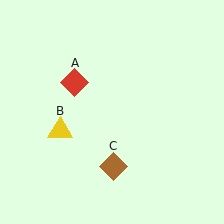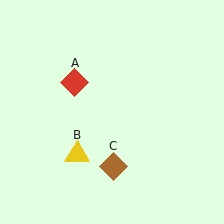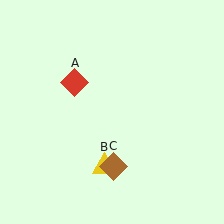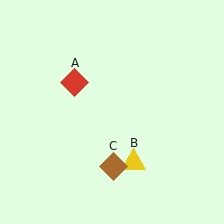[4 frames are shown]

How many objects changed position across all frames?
1 object changed position: yellow triangle (object B).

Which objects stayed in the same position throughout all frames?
Red diamond (object A) and brown diamond (object C) remained stationary.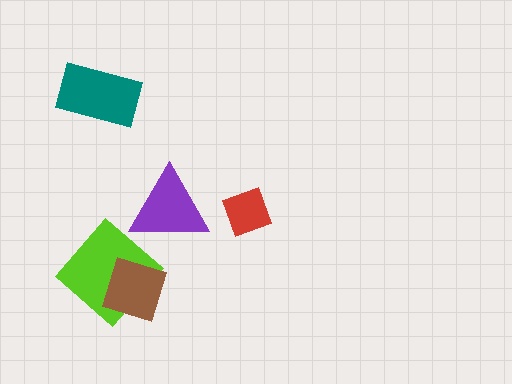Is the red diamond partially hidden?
No, no other shape covers it.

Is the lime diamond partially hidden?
Yes, it is partially covered by another shape.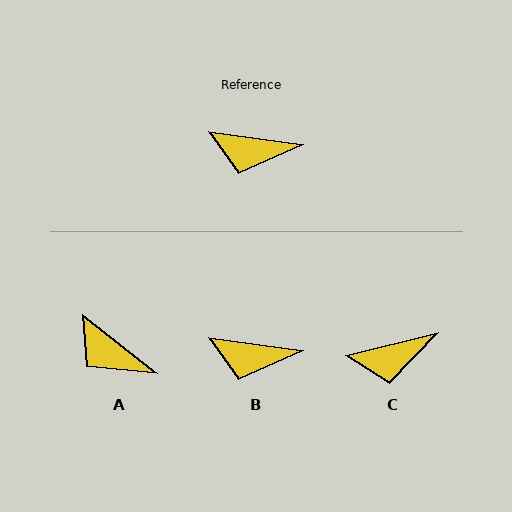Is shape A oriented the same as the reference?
No, it is off by about 31 degrees.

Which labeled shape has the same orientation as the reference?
B.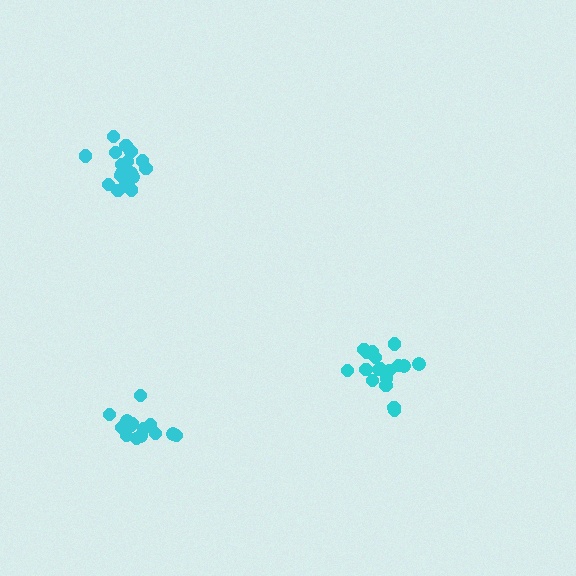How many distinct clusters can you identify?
There are 3 distinct clusters.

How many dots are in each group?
Group 1: 14 dots, Group 2: 18 dots, Group 3: 18 dots (50 total).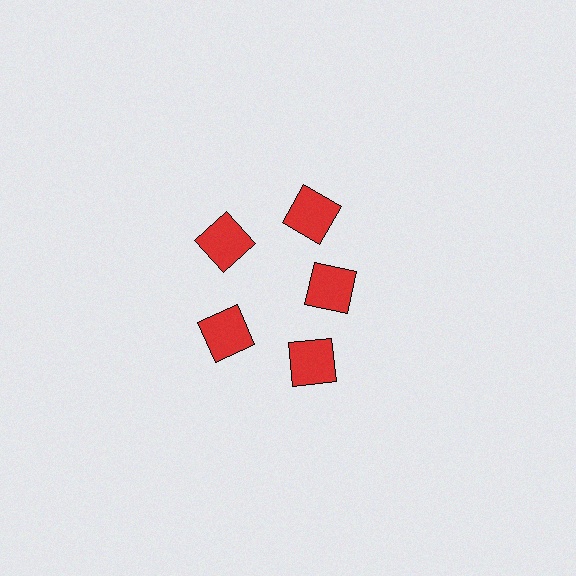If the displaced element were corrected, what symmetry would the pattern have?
It would have 5-fold rotational symmetry — the pattern would map onto itself every 72 degrees.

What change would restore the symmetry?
The symmetry would be restored by moving it outward, back onto the ring so that all 5 squares sit at equal angles and equal distance from the center.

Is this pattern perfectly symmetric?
No. The 5 red squares are arranged in a ring, but one element near the 3 o'clock position is pulled inward toward the center, breaking the 5-fold rotational symmetry.